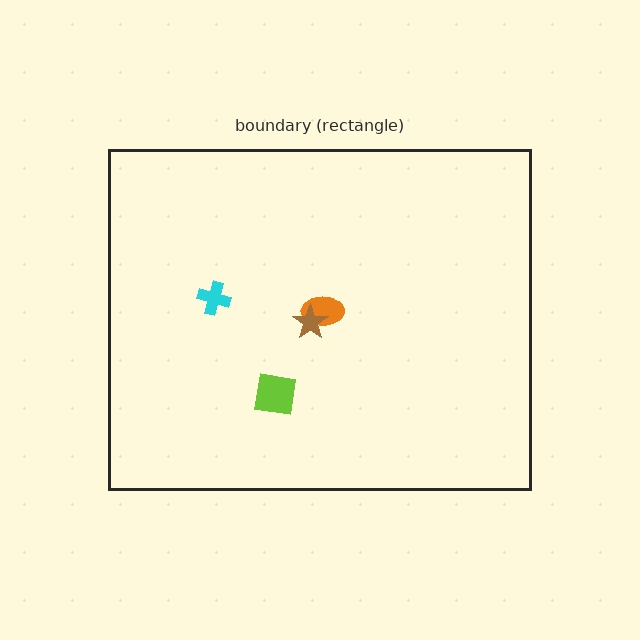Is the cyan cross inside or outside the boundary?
Inside.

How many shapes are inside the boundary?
4 inside, 0 outside.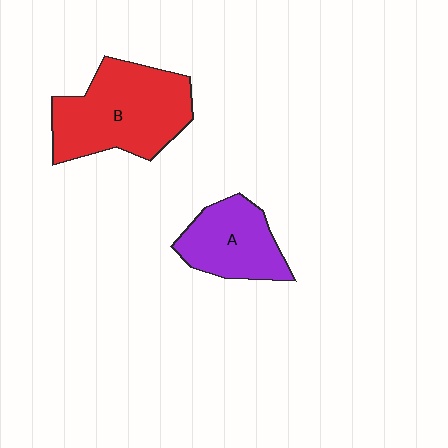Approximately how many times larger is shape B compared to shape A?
Approximately 1.6 times.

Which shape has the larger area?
Shape B (red).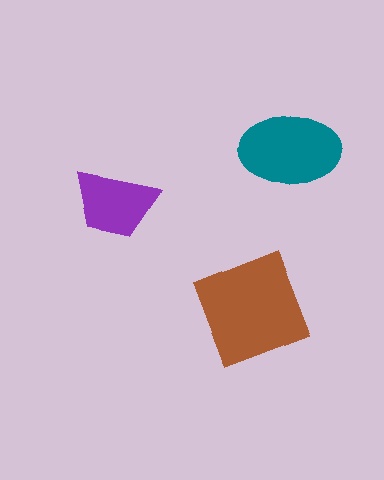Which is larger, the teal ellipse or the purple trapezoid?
The teal ellipse.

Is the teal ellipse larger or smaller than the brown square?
Smaller.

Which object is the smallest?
The purple trapezoid.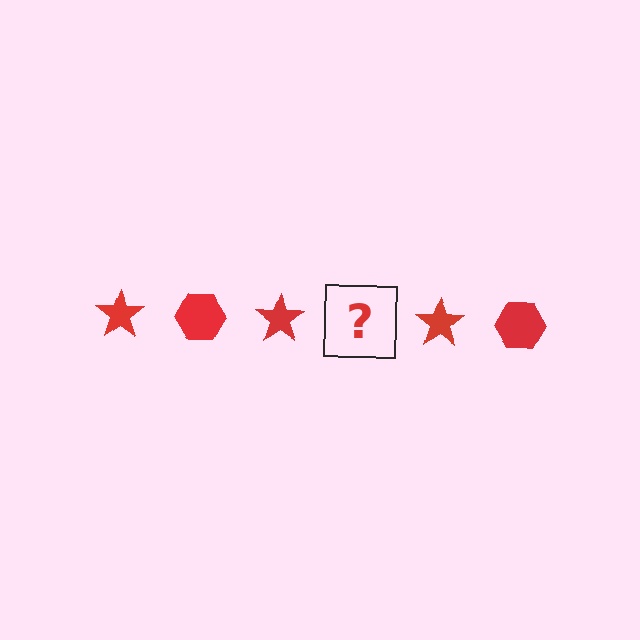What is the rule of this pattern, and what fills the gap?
The rule is that the pattern cycles through star, hexagon shapes in red. The gap should be filled with a red hexagon.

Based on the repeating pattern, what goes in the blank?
The blank should be a red hexagon.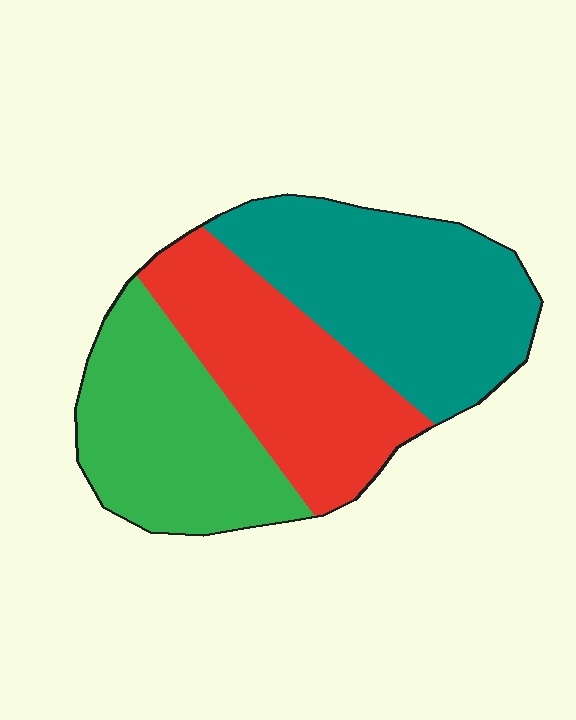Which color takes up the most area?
Teal, at roughly 40%.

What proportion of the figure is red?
Red covers 31% of the figure.